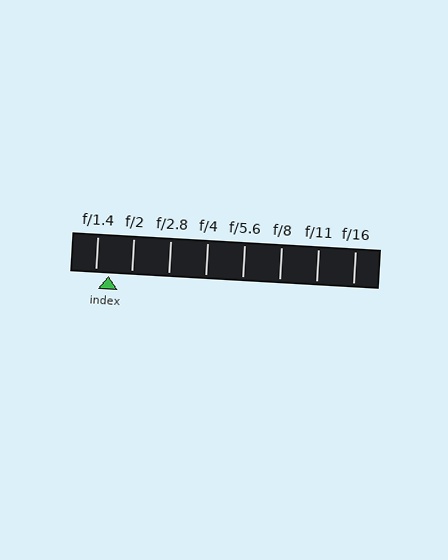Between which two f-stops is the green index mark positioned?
The index mark is between f/1.4 and f/2.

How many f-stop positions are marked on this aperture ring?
There are 8 f-stop positions marked.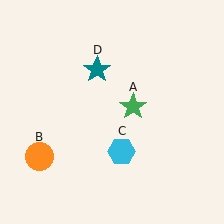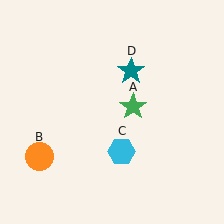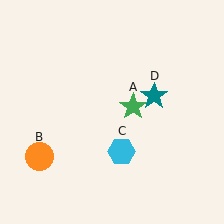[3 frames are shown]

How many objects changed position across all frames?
1 object changed position: teal star (object D).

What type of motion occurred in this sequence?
The teal star (object D) rotated clockwise around the center of the scene.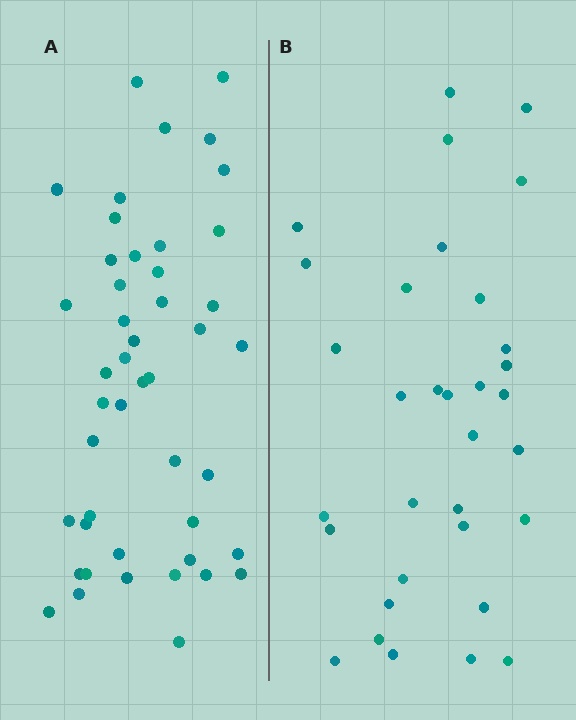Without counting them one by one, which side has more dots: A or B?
Region A (the left region) has more dots.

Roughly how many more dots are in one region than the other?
Region A has approximately 15 more dots than region B.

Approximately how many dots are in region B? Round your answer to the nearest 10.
About 30 dots. (The exact count is 33, which rounds to 30.)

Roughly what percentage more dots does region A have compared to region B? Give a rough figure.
About 40% more.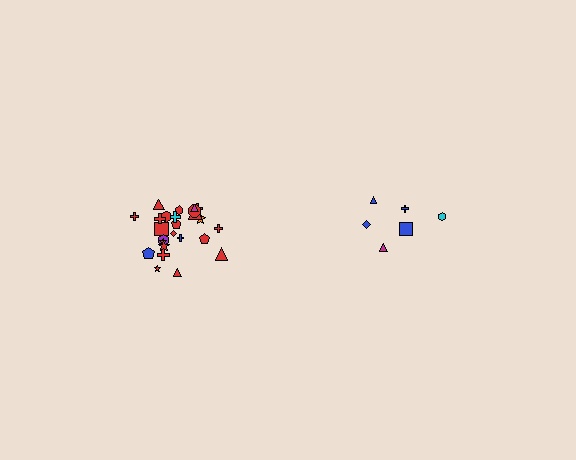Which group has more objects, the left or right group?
The left group.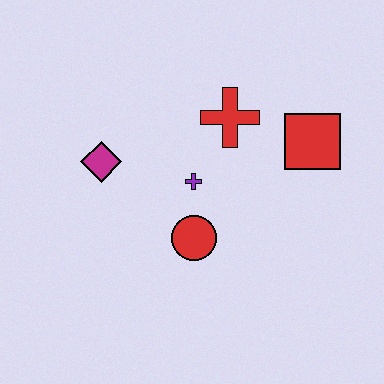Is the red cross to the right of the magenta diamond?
Yes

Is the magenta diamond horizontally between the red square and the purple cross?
No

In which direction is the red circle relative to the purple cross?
The red circle is below the purple cross.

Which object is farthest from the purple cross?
The red square is farthest from the purple cross.